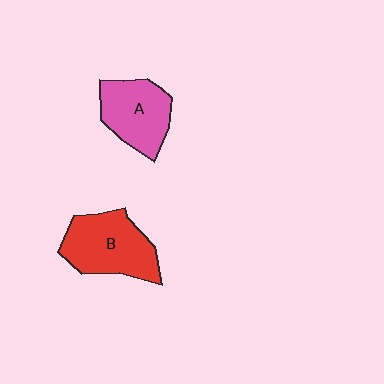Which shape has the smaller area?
Shape A (pink).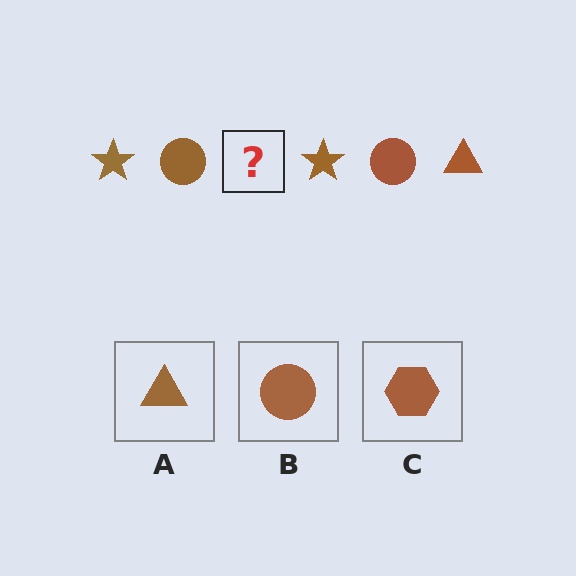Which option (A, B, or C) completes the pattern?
A.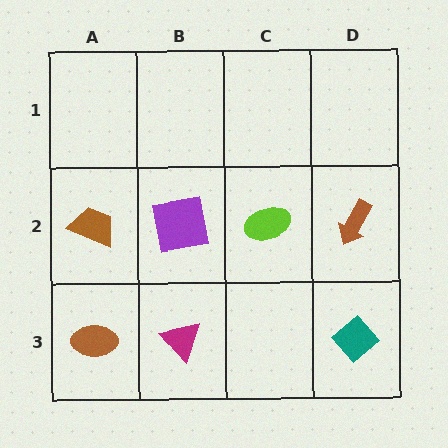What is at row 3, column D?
A teal diamond.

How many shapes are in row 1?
0 shapes.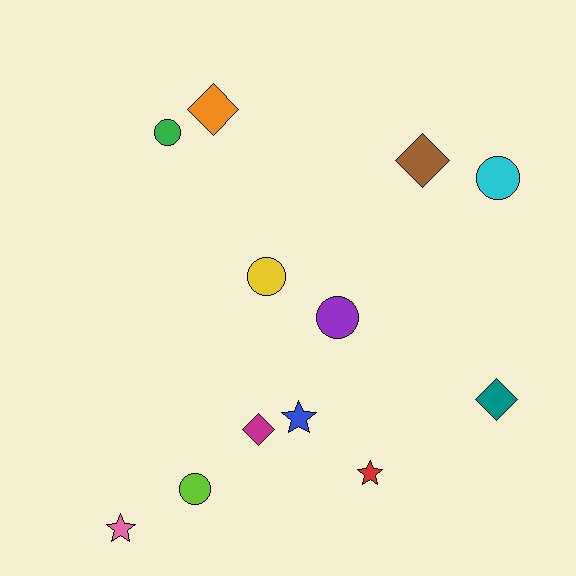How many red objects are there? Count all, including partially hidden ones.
There is 1 red object.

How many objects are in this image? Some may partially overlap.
There are 12 objects.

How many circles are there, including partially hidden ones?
There are 5 circles.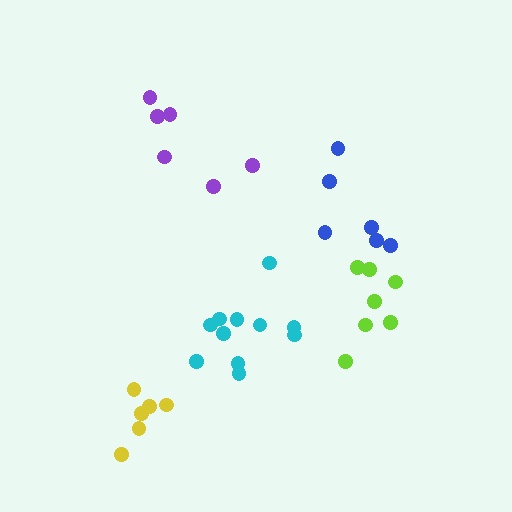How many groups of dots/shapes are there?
There are 5 groups.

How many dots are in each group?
Group 1: 7 dots, Group 2: 6 dots, Group 3: 11 dots, Group 4: 6 dots, Group 5: 6 dots (36 total).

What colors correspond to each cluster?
The clusters are colored: lime, blue, cyan, yellow, purple.